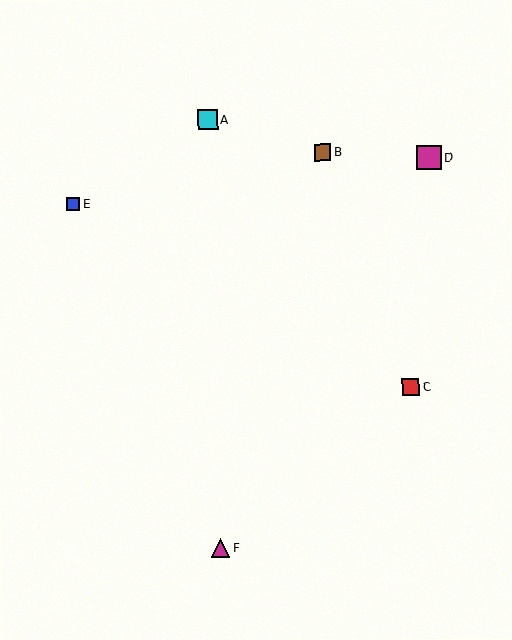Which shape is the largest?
The magenta square (labeled D) is the largest.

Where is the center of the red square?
The center of the red square is at (411, 387).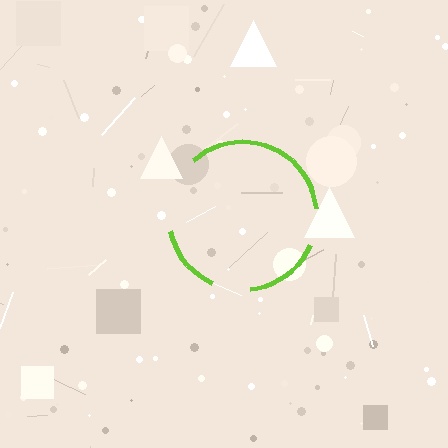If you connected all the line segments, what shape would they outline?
They would outline a circle.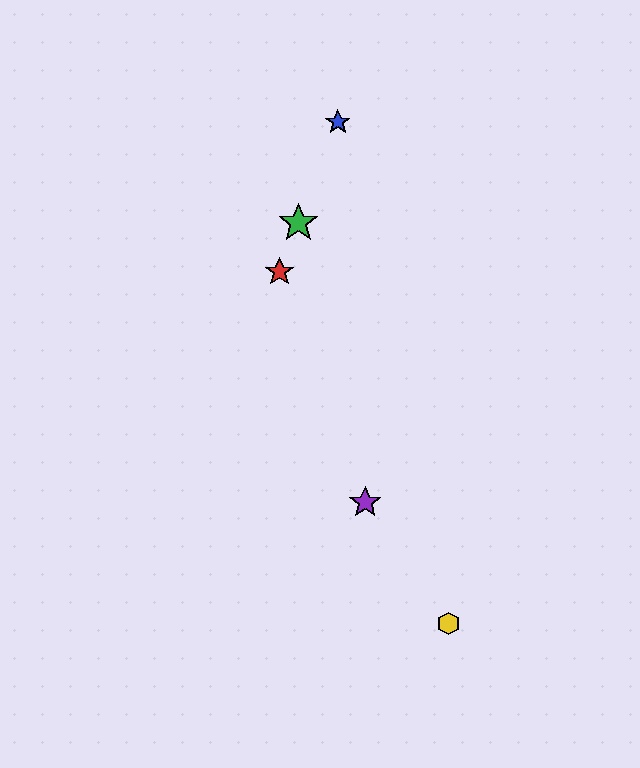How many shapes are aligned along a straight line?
3 shapes (the red star, the blue star, the green star) are aligned along a straight line.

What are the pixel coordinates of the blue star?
The blue star is at (338, 122).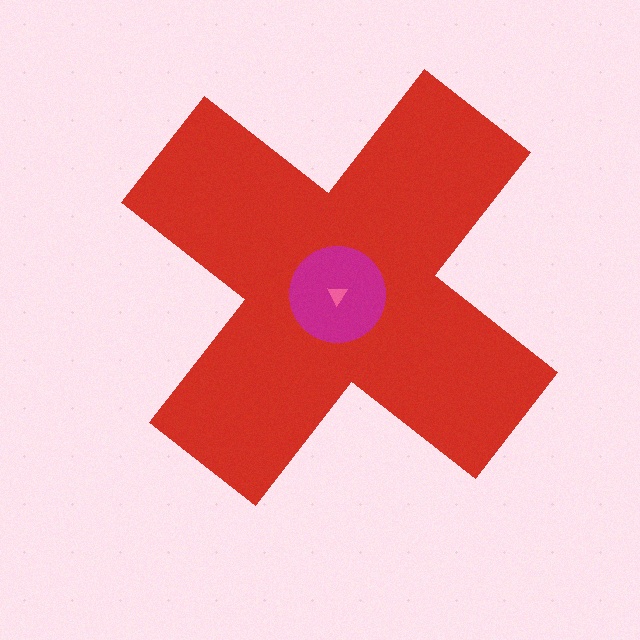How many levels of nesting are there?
3.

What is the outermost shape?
The red cross.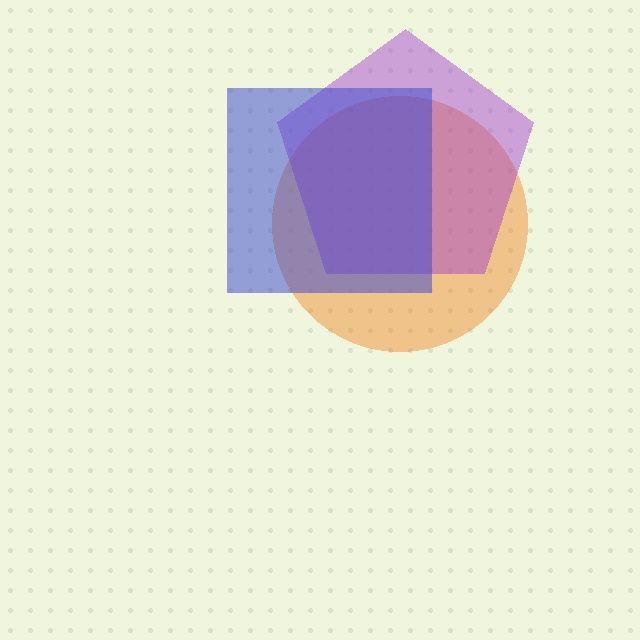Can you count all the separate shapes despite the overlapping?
Yes, there are 3 separate shapes.